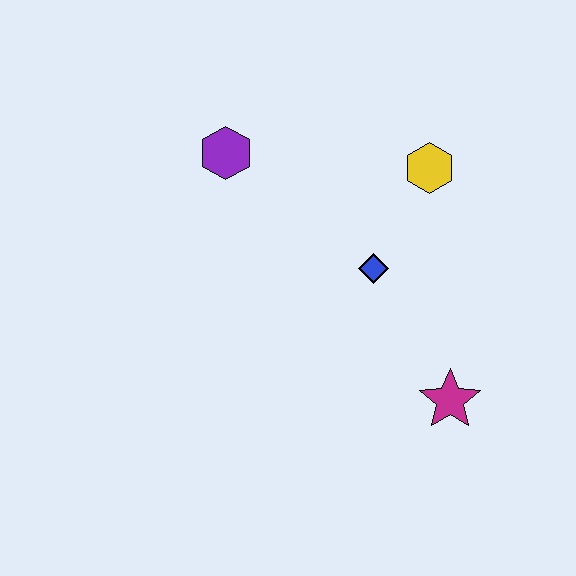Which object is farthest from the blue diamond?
The purple hexagon is farthest from the blue diamond.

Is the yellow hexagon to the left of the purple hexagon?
No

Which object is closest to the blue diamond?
The yellow hexagon is closest to the blue diamond.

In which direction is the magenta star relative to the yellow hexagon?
The magenta star is below the yellow hexagon.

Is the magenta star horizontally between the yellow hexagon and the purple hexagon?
No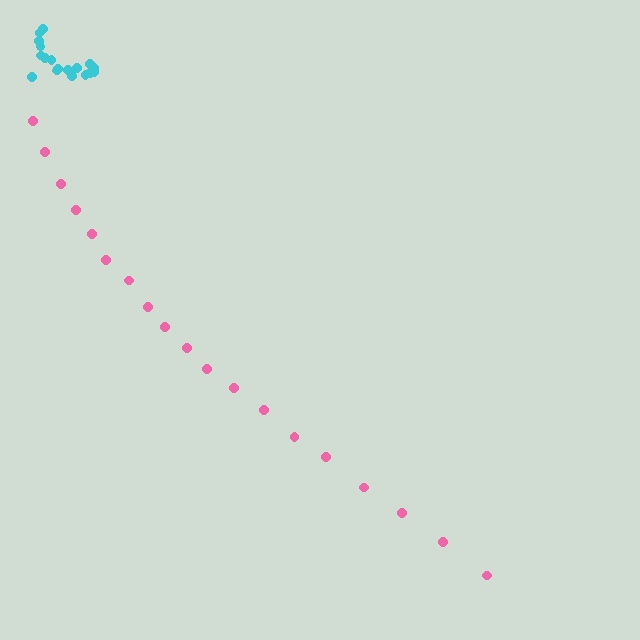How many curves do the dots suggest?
There are 2 distinct paths.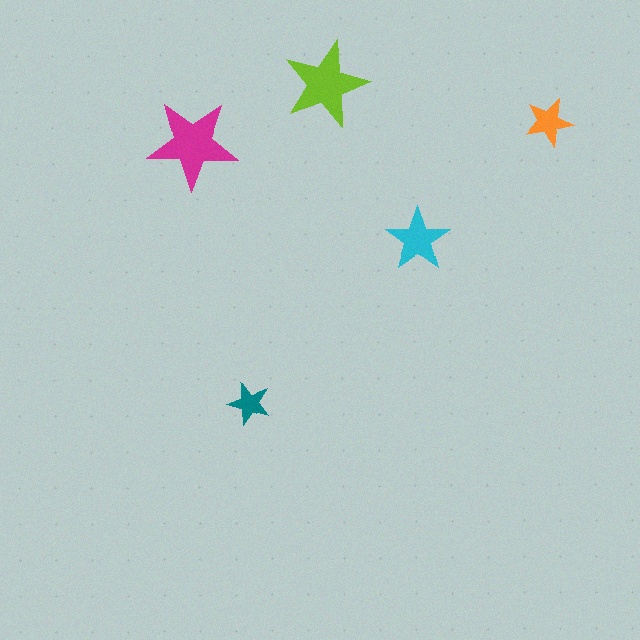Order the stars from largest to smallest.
the magenta one, the lime one, the cyan one, the orange one, the teal one.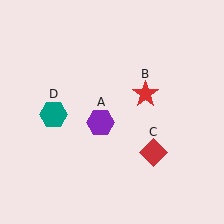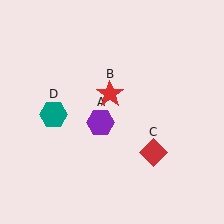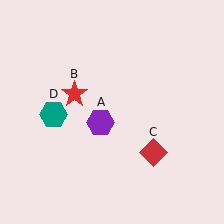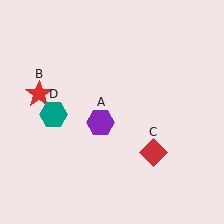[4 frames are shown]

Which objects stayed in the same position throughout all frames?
Purple hexagon (object A) and red diamond (object C) and teal hexagon (object D) remained stationary.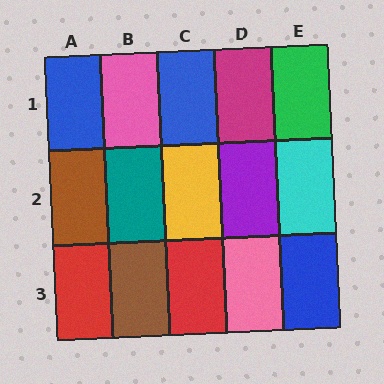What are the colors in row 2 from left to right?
Brown, teal, yellow, purple, cyan.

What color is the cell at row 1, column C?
Blue.